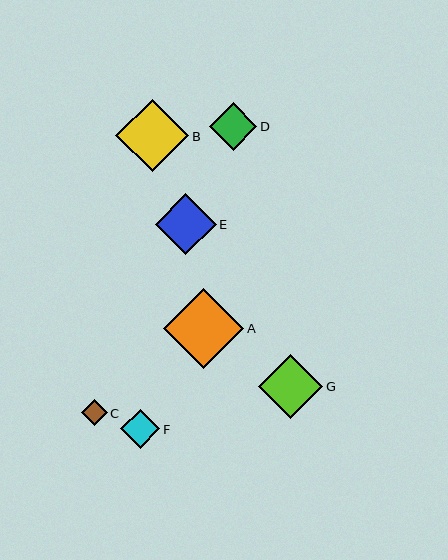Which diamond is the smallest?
Diamond C is the smallest with a size of approximately 26 pixels.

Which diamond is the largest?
Diamond A is the largest with a size of approximately 80 pixels.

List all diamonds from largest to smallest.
From largest to smallest: A, B, G, E, D, F, C.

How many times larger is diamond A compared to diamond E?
Diamond A is approximately 1.3 times the size of diamond E.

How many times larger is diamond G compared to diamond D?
Diamond G is approximately 1.3 times the size of diamond D.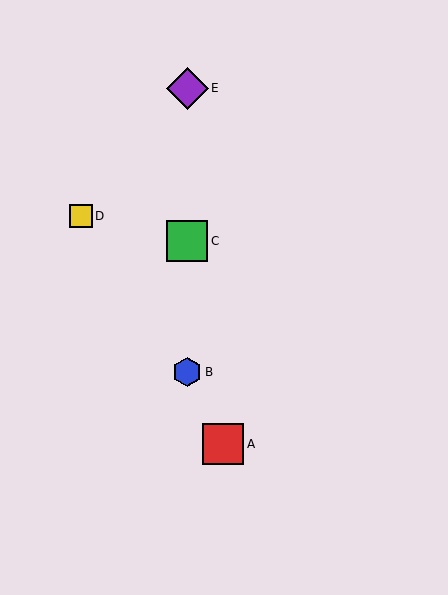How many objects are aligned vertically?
3 objects (B, C, E) are aligned vertically.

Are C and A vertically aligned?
No, C is at x≈187 and A is at x≈223.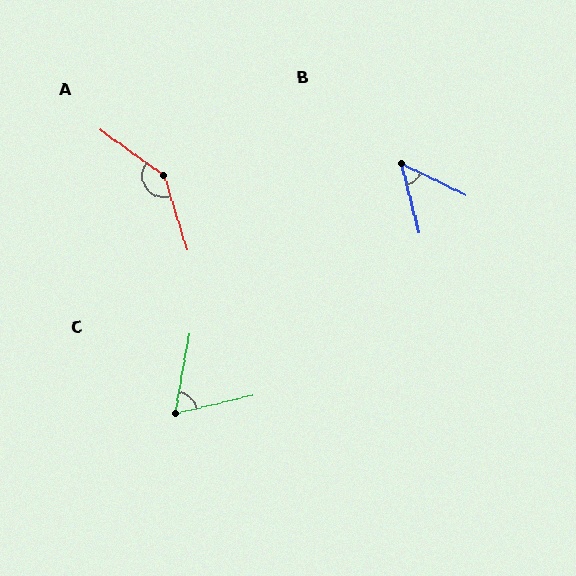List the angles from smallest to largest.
B (50°), C (66°), A (143°).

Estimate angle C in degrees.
Approximately 66 degrees.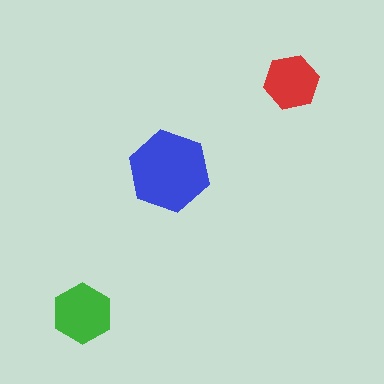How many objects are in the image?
There are 3 objects in the image.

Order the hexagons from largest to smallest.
the blue one, the green one, the red one.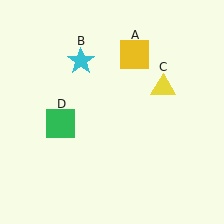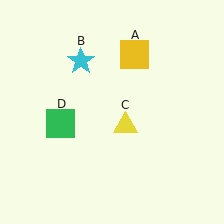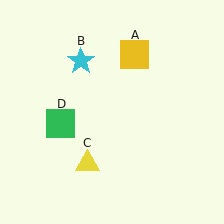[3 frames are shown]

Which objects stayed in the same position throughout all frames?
Yellow square (object A) and cyan star (object B) and green square (object D) remained stationary.